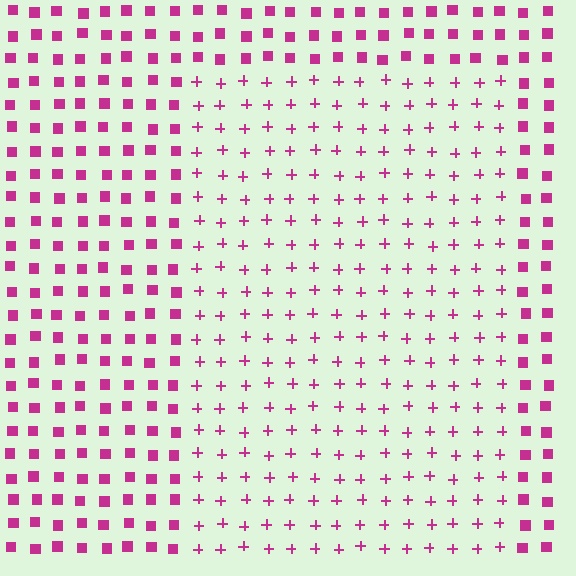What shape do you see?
I see a rectangle.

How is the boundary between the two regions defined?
The boundary is defined by a change in element shape: plus signs inside vs. squares outside. All elements share the same color and spacing.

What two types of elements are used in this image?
The image uses plus signs inside the rectangle region and squares outside it.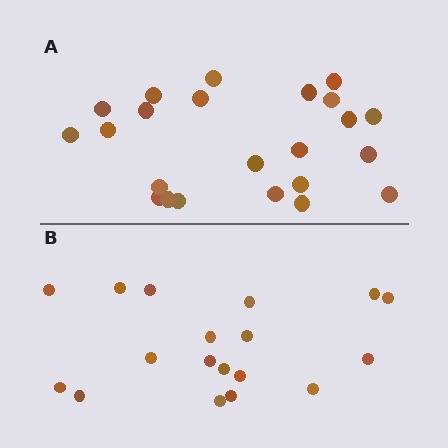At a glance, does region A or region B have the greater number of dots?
Region A (the top region) has more dots.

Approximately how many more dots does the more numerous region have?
Region A has about 5 more dots than region B.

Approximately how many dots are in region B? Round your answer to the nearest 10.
About 20 dots. (The exact count is 18, which rounds to 20.)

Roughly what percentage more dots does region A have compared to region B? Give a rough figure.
About 30% more.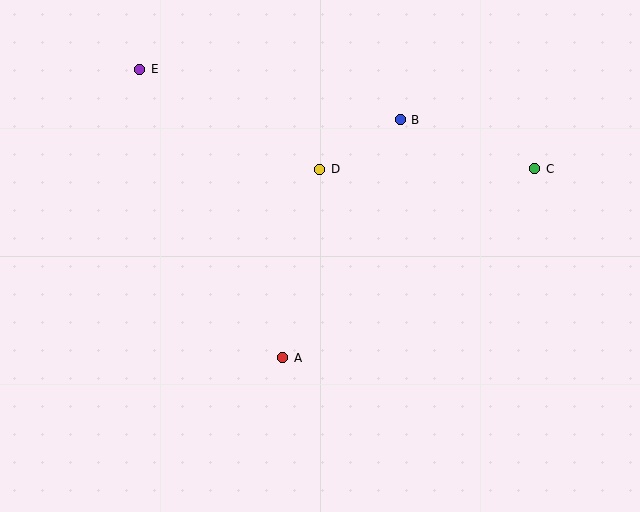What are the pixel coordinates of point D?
Point D is at (320, 169).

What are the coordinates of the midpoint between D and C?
The midpoint between D and C is at (427, 169).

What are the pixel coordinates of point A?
Point A is at (283, 358).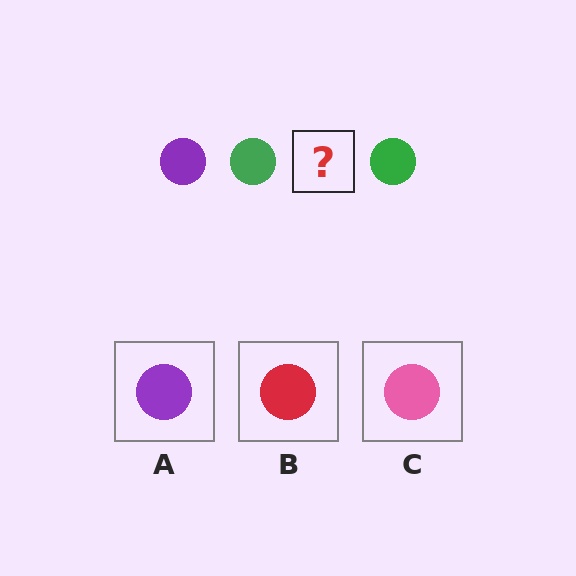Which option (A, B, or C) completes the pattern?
A.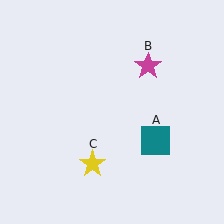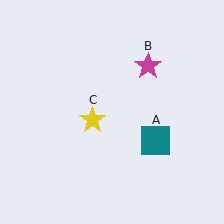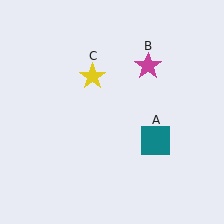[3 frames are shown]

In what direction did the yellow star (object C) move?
The yellow star (object C) moved up.